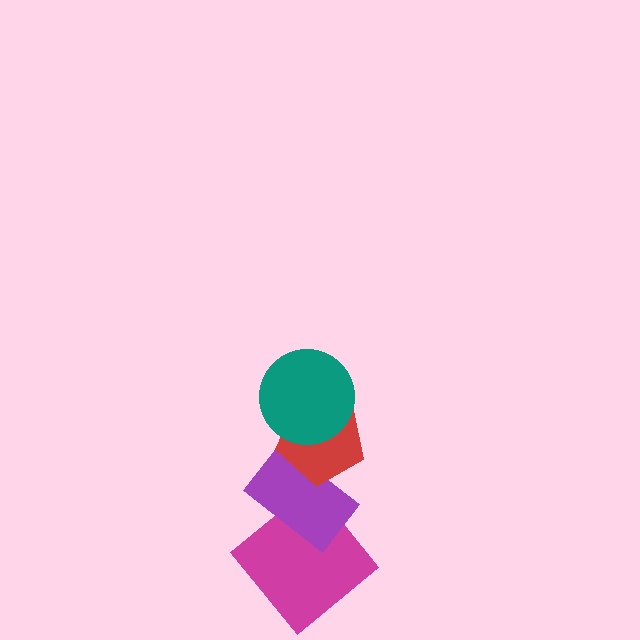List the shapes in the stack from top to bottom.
From top to bottom: the teal circle, the red pentagon, the purple rectangle, the magenta diamond.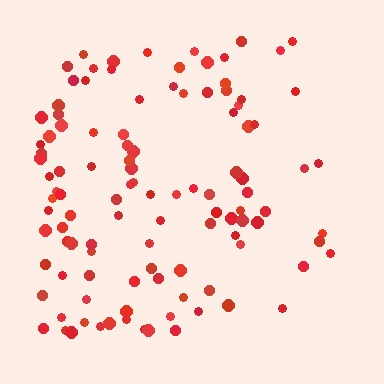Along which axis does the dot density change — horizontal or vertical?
Horizontal.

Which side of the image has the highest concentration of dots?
The left.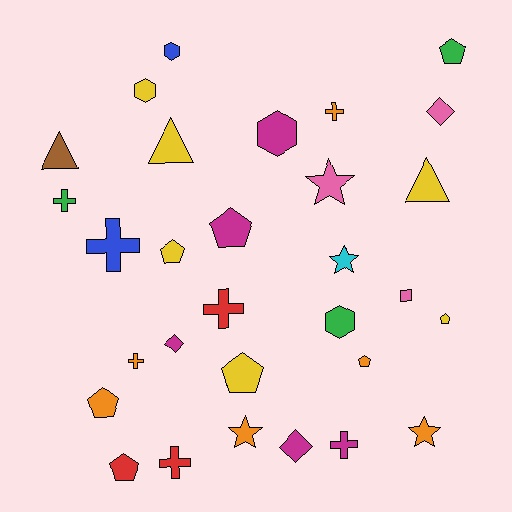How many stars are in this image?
There are 4 stars.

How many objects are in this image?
There are 30 objects.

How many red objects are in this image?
There are 3 red objects.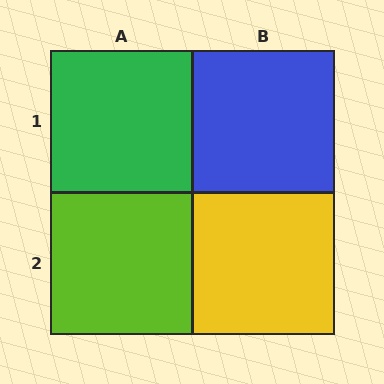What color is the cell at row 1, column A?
Green.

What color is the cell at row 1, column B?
Blue.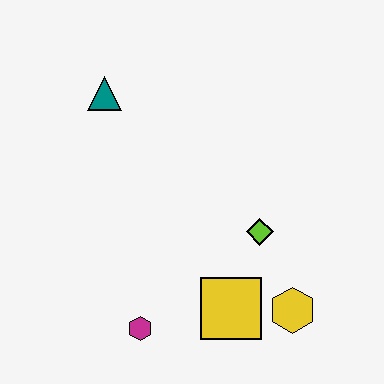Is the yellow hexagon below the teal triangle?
Yes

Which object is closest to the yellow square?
The yellow hexagon is closest to the yellow square.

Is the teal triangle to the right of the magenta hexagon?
No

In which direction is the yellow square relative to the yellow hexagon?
The yellow square is to the left of the yellow hexagon.